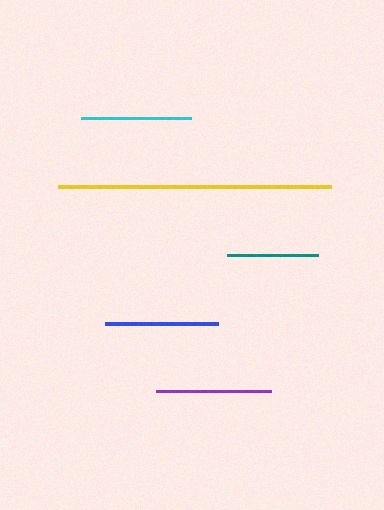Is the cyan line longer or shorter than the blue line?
The blue line is longer than the cyan line.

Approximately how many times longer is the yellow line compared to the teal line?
The yellow line is approximately 3.0 times the length of the teal line.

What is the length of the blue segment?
The blue segment is approximately 113 pixels long.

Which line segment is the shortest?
The teal line is the shortest at approximately 91 pixels.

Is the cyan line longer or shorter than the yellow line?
The yellow line is longer than the cyan line.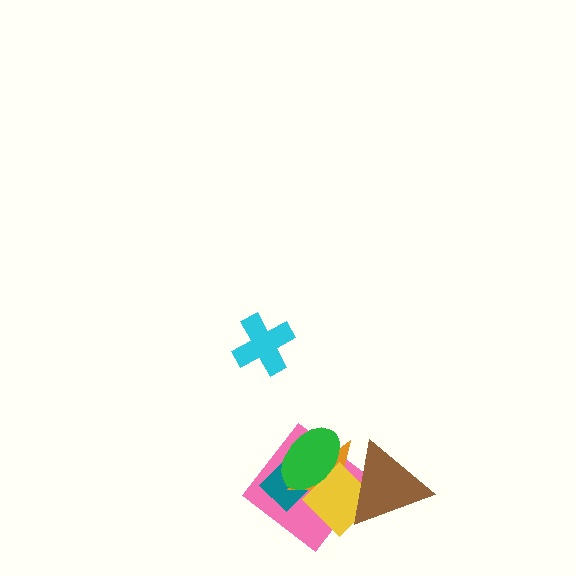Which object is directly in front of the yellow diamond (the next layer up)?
The green ellipse is directly in front of the yellow diamond.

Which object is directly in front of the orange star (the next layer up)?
The yellow diamond is directly in front of the orange star.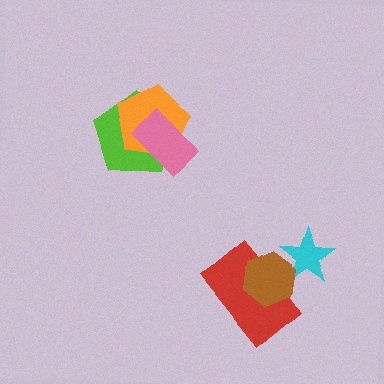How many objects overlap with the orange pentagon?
2 objects overlap with the orange pentagon.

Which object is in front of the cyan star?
The brown hexagon is in front of the cyan star.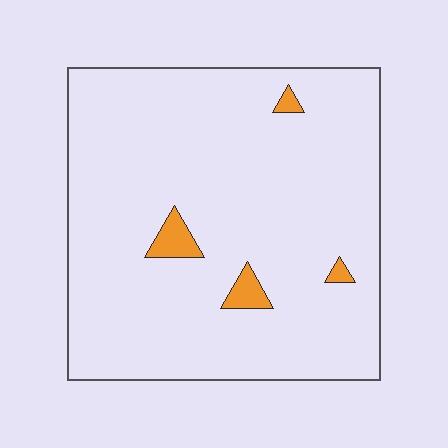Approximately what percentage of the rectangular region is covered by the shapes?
Approximately 5%.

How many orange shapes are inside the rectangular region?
4.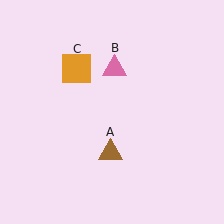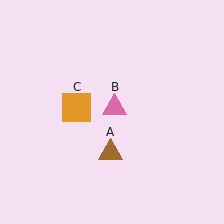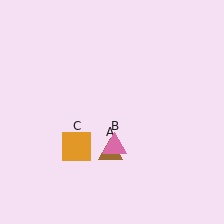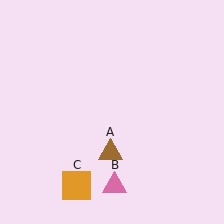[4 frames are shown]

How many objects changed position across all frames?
2 objects changed position: pink triangle (object B), orange square (object C).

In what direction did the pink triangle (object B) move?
The pink triangle (object B) moved down.